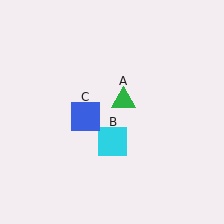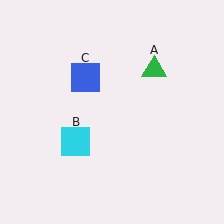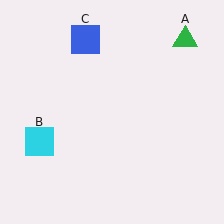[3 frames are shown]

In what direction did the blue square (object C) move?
The blue square (object C) moved up.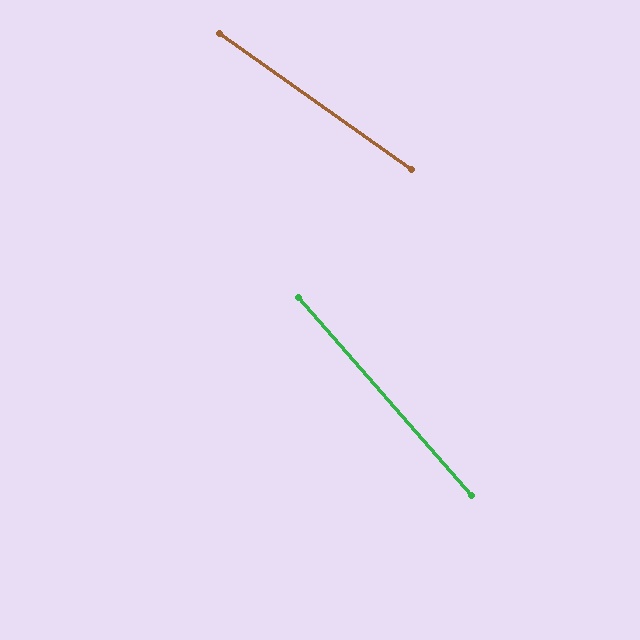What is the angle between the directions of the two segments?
Approximately 13 degrees.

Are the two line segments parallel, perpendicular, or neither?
Neither parallel nor perpendicular — they differ by about 13°.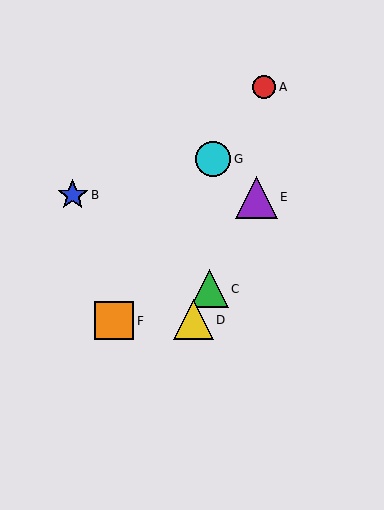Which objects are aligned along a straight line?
Objects C, D, E are aligned along a straight line.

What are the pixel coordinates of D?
Object D is at (193, 320).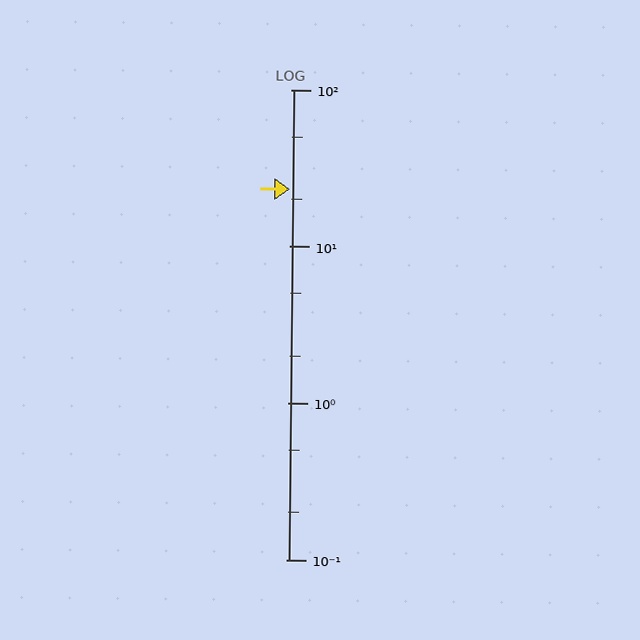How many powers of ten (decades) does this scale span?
The scale spans 3 decades, from 0.1 to 100.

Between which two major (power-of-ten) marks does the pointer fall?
The pointer is between 10 and 100.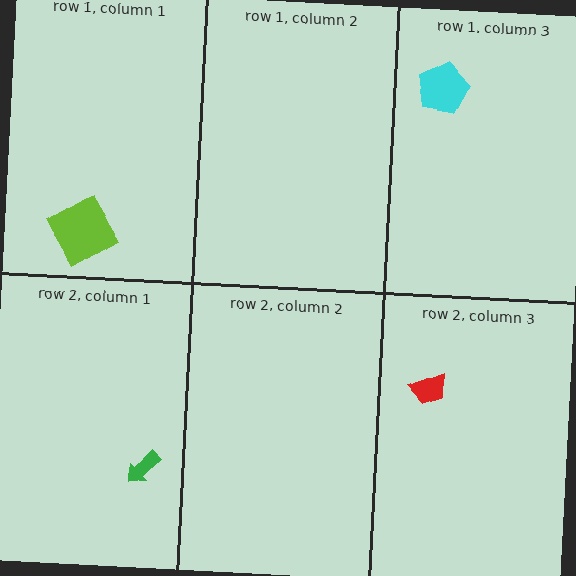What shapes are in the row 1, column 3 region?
The cyan pentagon.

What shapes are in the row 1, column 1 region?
The lime diamond.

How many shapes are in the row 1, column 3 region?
1.